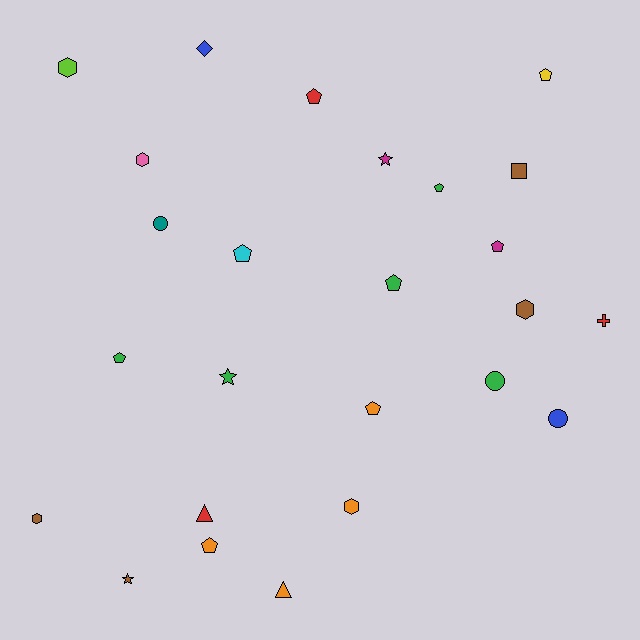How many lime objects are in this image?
There is 1 lime object.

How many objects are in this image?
There are 25 objects.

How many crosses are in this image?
There is 1 cross.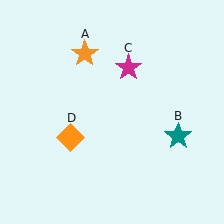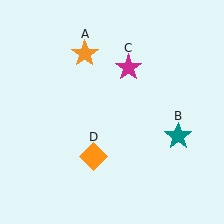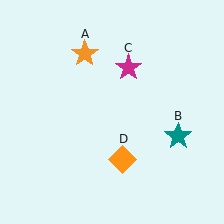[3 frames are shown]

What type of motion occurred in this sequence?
The orange diamond (object D) rotated counterclockwise around the center of the scene.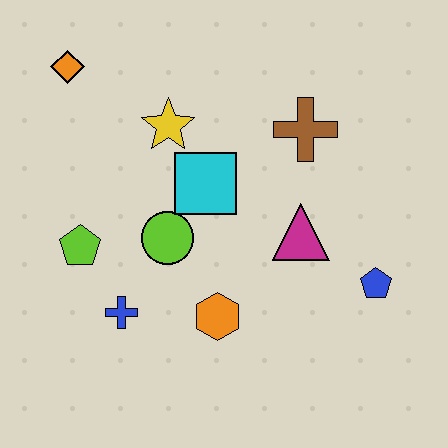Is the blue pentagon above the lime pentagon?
No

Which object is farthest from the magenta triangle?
The orange diamond is farthest from the magenta triangle.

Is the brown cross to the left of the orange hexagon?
No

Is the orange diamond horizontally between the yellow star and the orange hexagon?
No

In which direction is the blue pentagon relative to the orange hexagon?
The blue pentagon is to the right of the orange hexagon.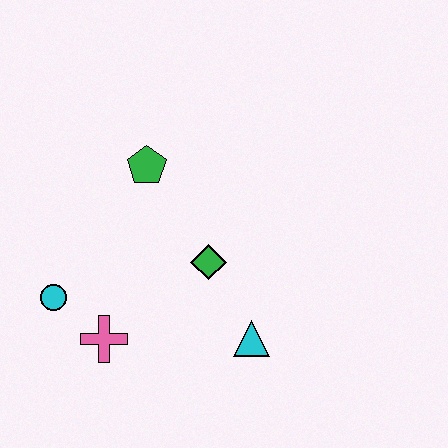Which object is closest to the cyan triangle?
The green diamond is closest to the cyan triangle.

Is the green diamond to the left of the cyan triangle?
Yes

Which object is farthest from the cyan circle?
The cyan triangle is farthest from the cyan circle.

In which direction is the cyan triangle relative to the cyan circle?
The cyan triangle is to the right of the cyan circle.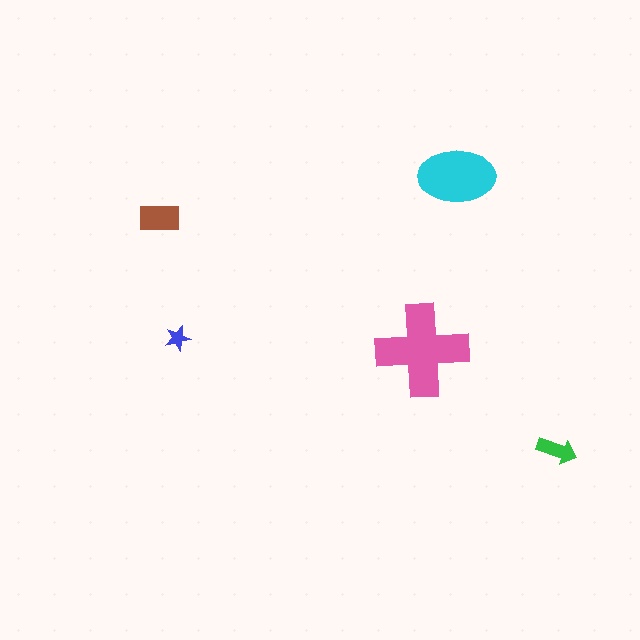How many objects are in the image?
There are 5 objects in the image.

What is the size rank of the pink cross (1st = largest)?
1st.